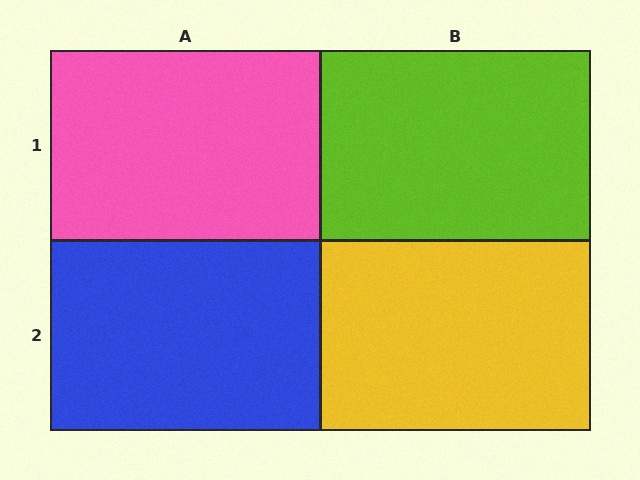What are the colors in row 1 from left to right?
Pink, lime.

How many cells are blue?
1 cell is blue.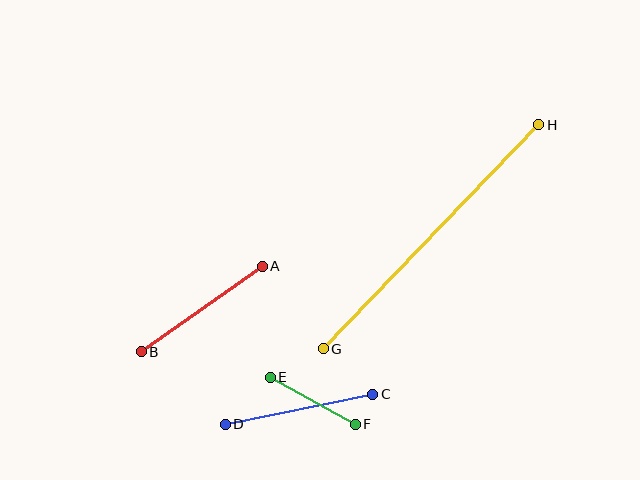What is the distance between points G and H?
The distance is approximately 311 pixels.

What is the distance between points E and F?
The distance is approximately 97 pixels.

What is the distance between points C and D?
The distance is approximately 151 pixels.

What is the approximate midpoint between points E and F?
The midpoint is at approximately (313, 401) pixels.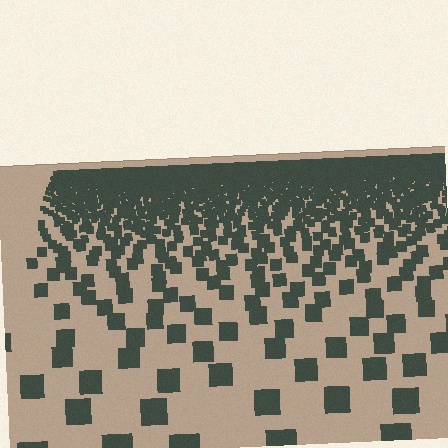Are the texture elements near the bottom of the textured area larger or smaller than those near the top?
Larger. Near the bottom, elements are closer to the viewer and appear at a bigger on-screen size.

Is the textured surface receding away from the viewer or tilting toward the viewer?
The surface is receding away from the viewer. Texture elements get smaller and denser toward the top.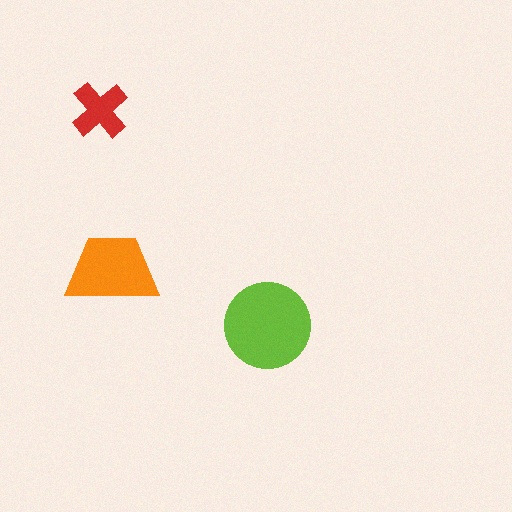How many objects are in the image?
There are 3 objects in the image.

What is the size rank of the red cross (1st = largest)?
3rd.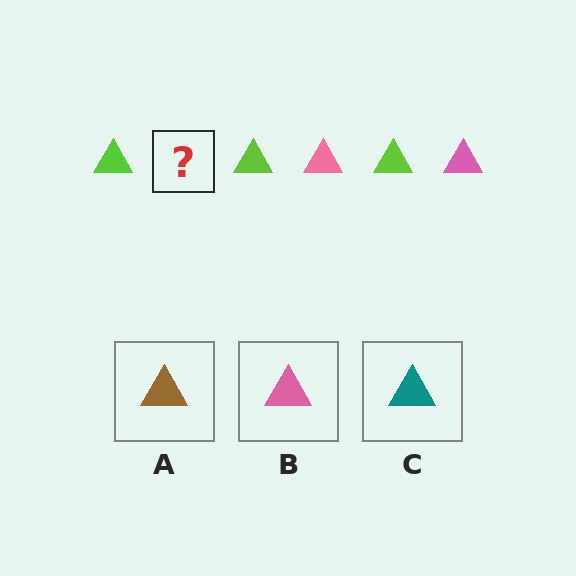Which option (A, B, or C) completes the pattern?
B.